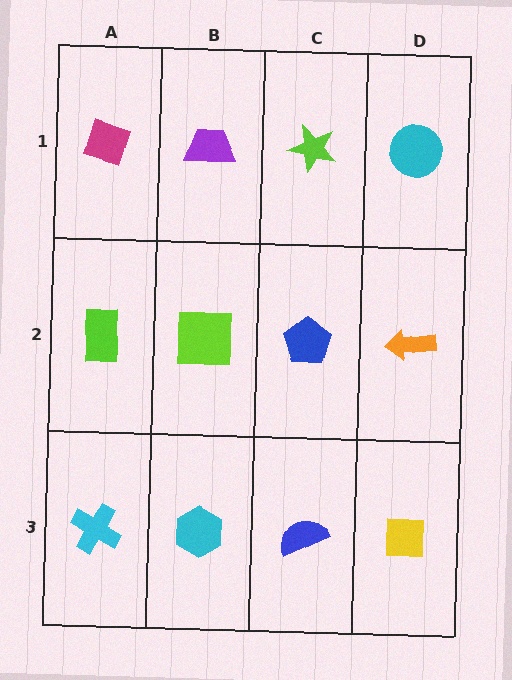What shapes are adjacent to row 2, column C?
A lime star (row 1, column C), a blue semicircle (row 3, column C), a lime square (row 2, column B), an orange arrow (row 2, column D).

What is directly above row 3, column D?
An orange arrow.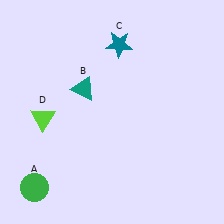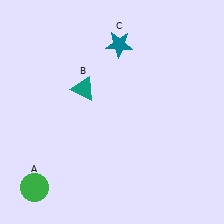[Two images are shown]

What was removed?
The lime triangle (D) was removed in Image 2.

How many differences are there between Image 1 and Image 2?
There is 1 difference between the two images.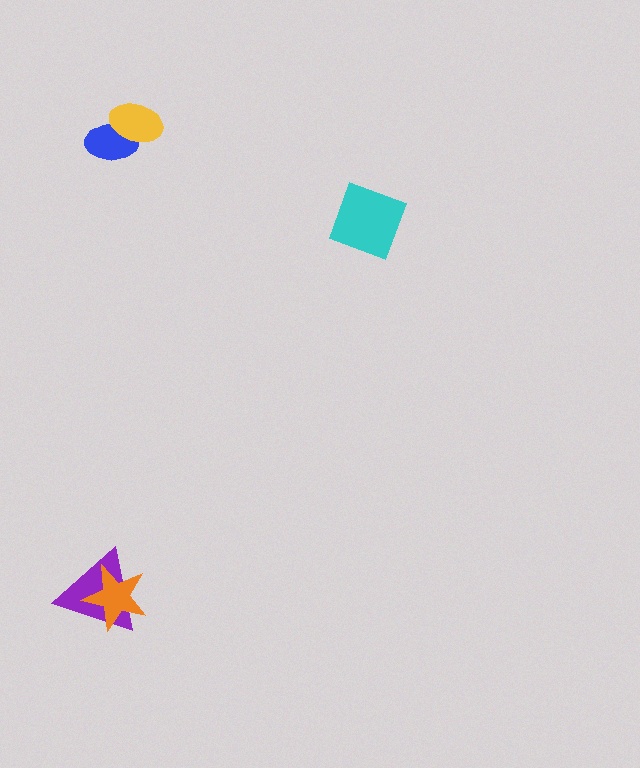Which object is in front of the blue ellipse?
The yellow ellipse is in front of the blue ellipse.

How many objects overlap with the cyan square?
0 objects overlap with the cyan square.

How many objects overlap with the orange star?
1 object overlaps with the orange star.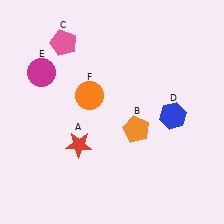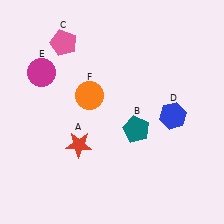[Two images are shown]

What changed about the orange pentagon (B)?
In Image 1, B is orange. In Image 2, it changed to teal.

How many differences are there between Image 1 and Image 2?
There is 1 difference between the two images.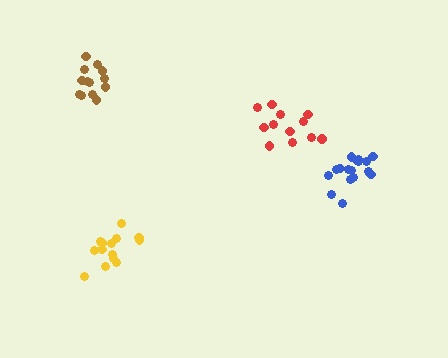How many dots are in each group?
Group 1: 17 dots, Group 2: 12 dots, Group 3: 13 dots, Group 4: 14 dots (56 total).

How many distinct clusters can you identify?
There are 4 distinct clusters.